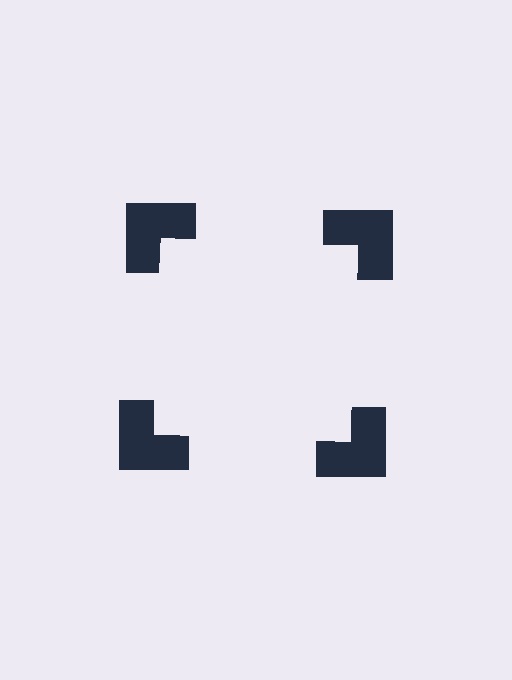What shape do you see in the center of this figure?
An illusory square — its edges are inferred from the aligned wedge cuts in the notched squares, not physically drawn.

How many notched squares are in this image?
There are 4 — one at each vertex of the illusory square.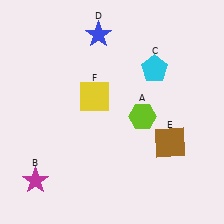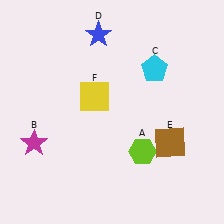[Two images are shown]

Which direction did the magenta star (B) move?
The magenta star (B) moved up.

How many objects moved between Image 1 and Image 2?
2 objects moved between the two images.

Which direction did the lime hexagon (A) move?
The lime hexagon (A) moved down.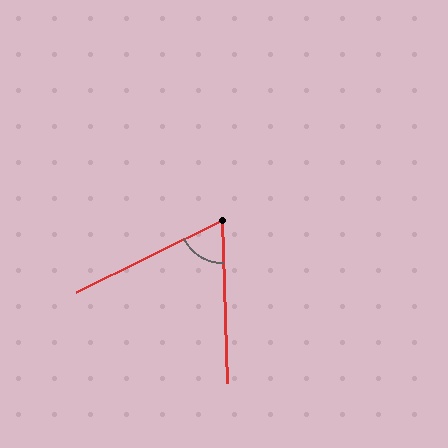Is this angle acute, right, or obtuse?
It is acute.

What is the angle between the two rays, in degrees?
Approximately 65 degrees.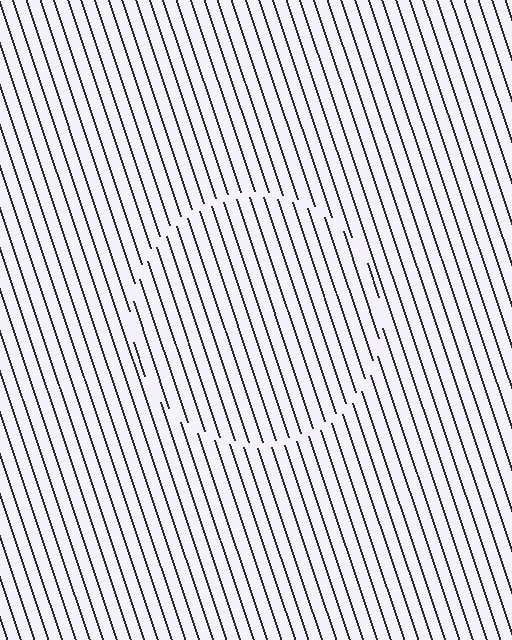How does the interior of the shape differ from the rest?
The interior of the shape contains the same grating, shifted by half a period — the contour is defined by the phase discontinuity where line-ends from the inner and outer gratings abut.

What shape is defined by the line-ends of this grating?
An illusory circle. The interior of the shape contains the same grating, shifted by half a period — the contour is defined by the phase discontinuity where line-ends from the inner and outer gratings abut.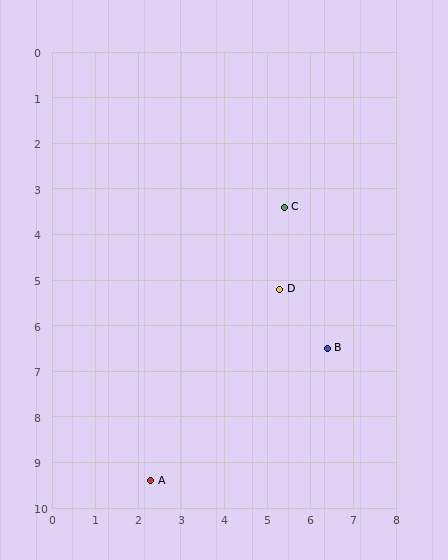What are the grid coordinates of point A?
Point A is at approximately (2.3, 9.4).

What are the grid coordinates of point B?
Point B is at approximately (6.4, 6.5).